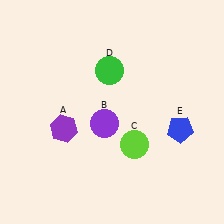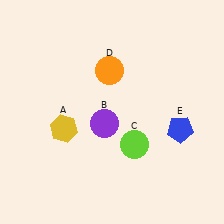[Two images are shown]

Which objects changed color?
A changed from purple to yellow. D changed from green to orange.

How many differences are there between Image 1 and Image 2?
There are 2 differences between the two images.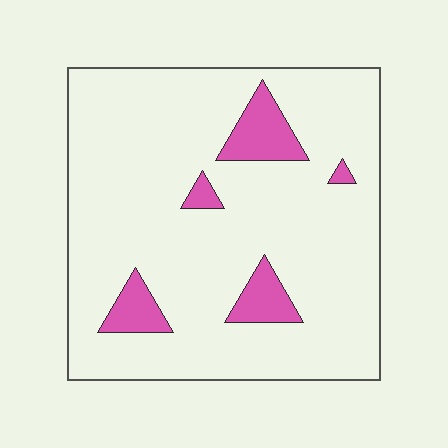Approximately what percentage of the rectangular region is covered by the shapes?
Approximately 10%.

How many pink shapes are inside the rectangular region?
5.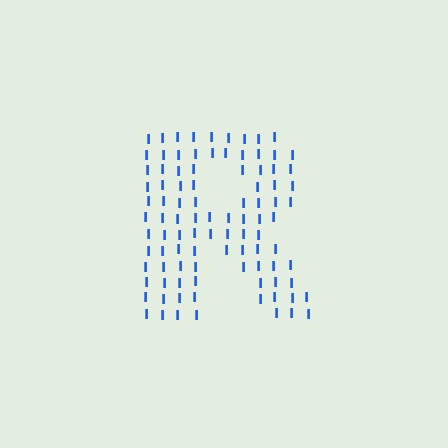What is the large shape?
The large shape is the letter R.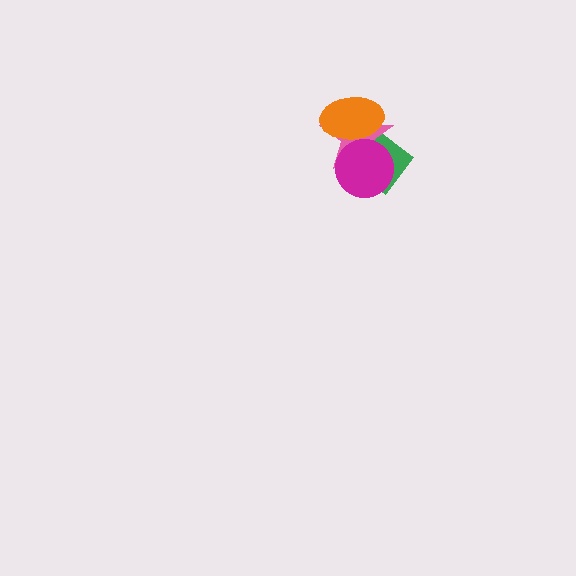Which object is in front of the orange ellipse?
The magenta circle is in front of the orange ellipse.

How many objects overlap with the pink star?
3 objects overlap with the pink star.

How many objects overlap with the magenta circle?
3 objects overlap with the magenta circle.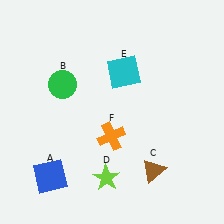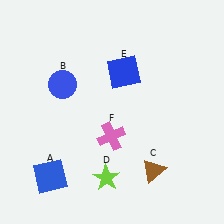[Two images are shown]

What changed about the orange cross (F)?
In Image 1, F is orange. In Image 2, it changed to pink.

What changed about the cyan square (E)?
In Image 1, E is cyan. In Image 2, it changed to blue.